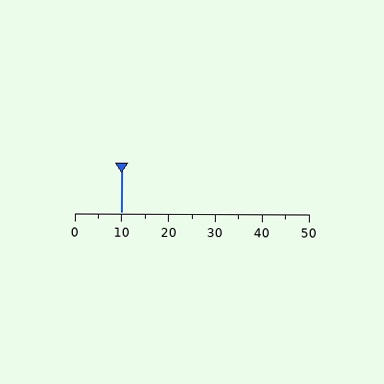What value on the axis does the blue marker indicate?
The marker indicates approximately 10.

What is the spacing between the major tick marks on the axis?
The major ticks are spaced 10 apart.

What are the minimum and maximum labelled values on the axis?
The axis runs from 0 to 50.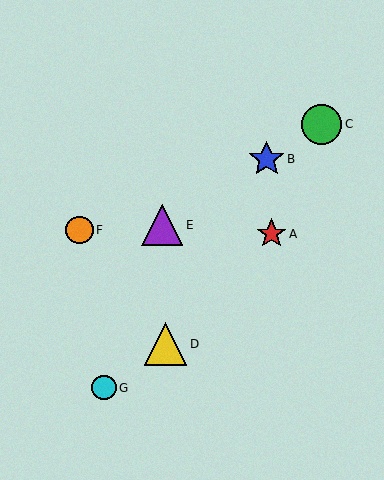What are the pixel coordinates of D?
Object D is at (165, 344).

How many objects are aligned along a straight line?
3 objects (B, C, E) are aligned along a straight line.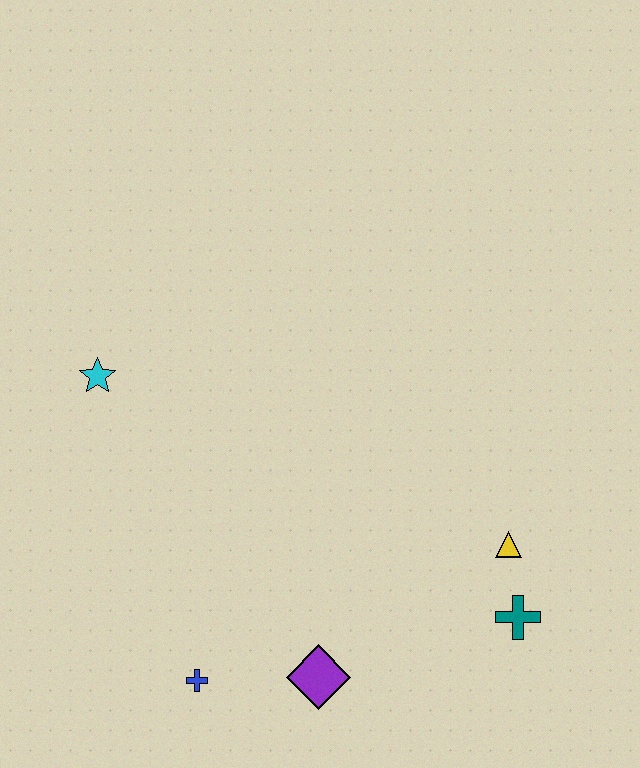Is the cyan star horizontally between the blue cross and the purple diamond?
No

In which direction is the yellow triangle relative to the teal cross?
The yellow triangle is above the teal cross.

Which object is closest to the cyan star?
The blue cross is closest to the cyan star.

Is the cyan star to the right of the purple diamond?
No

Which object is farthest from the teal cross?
The cyan star is farthest from the teal cross.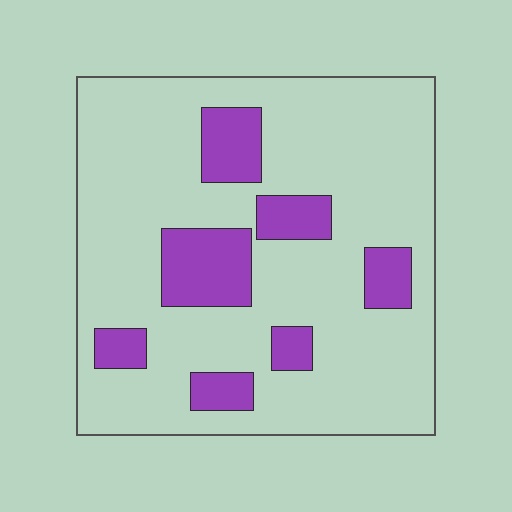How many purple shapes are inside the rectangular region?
7.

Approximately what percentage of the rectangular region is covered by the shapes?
Approximately 20%.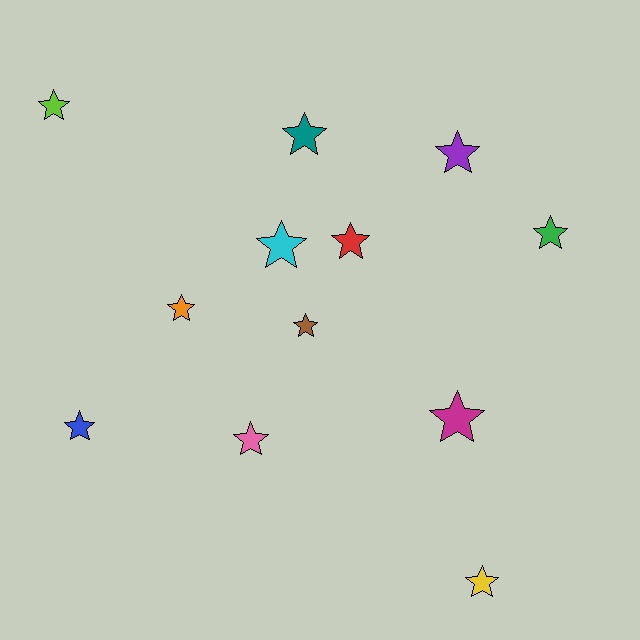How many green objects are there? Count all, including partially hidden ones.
There is 1 green object.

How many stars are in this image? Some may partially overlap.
There are 12 stars.